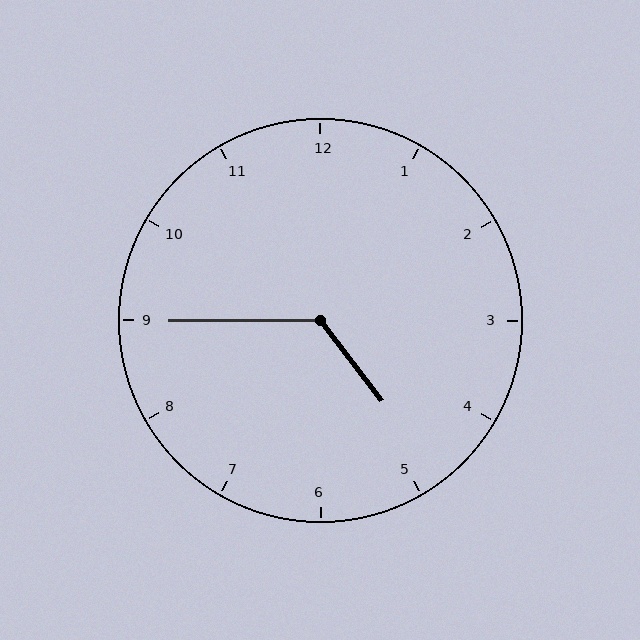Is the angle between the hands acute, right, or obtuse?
It is obtuse.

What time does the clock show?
4:45.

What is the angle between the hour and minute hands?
Approximately 128 degrees.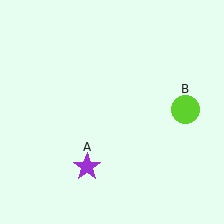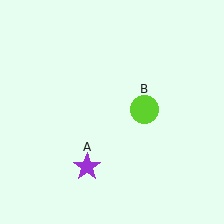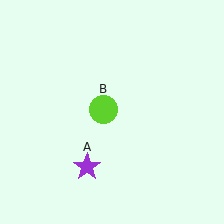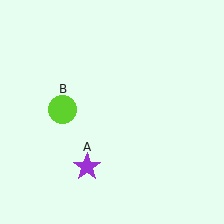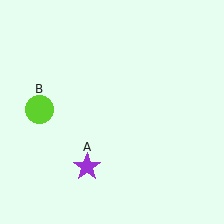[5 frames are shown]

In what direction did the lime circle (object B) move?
The lime circle (object B) moved left.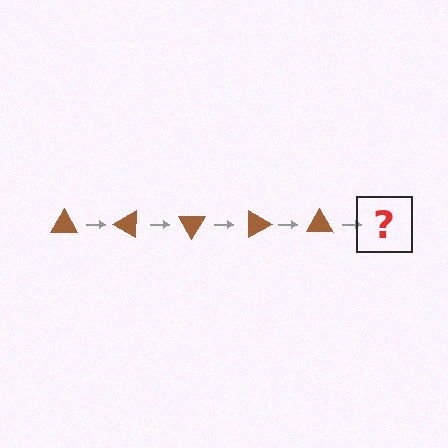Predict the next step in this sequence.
The next step is a brown triangle rotated 150 degrees.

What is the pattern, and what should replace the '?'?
The pattern is that the triangle rotates 30 degrees each step. The '?' should be a brown triangle rotated 150 degrees.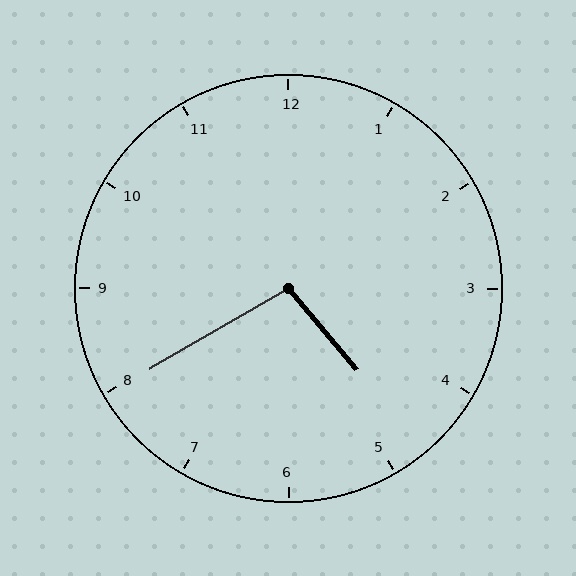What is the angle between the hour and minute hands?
Approximately 100 degrees.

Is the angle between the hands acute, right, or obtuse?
It is obtuse.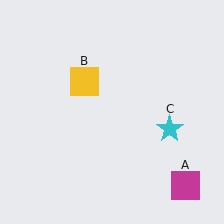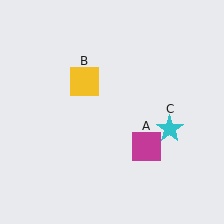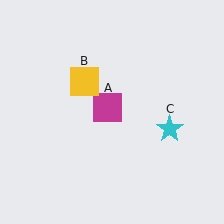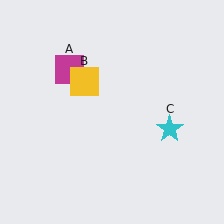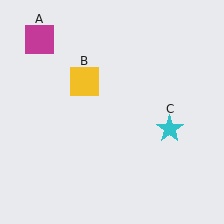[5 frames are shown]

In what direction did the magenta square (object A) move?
The magenta square (object A) moved up and to the left.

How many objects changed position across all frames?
1 object changed position: magenta square (object A).